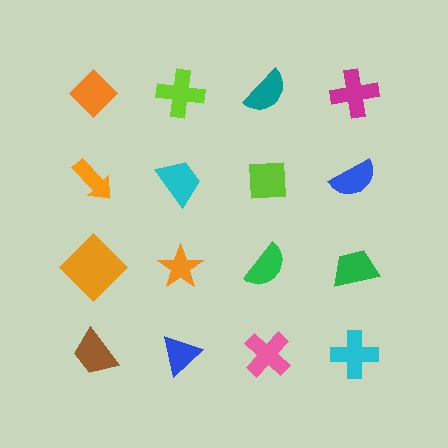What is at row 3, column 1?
An orange diamond.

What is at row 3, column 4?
A green trapezoid.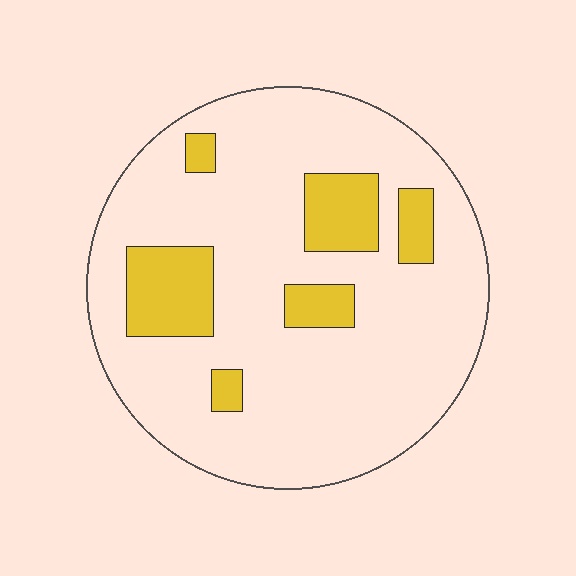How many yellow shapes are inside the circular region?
6.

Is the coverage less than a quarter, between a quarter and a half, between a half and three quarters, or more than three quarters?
Less than a quarter.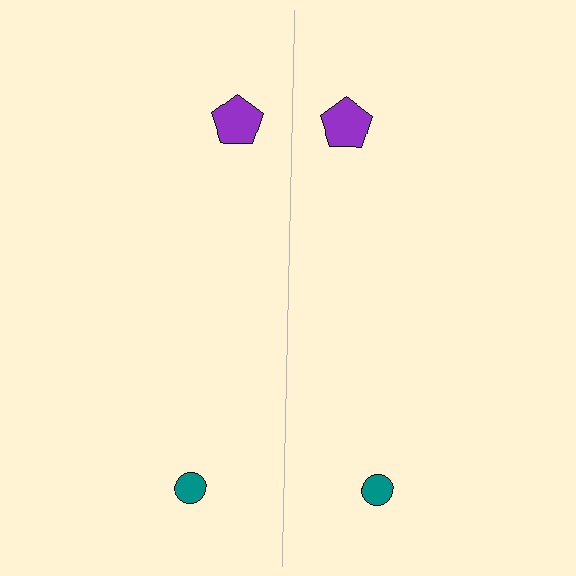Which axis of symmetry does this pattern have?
The pattern has a vertical axis of symmetry running through the center of the image.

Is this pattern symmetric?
Yes, this pattern has bilateral (reflection) symmetry.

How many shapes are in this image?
There are 4 shapes in this image.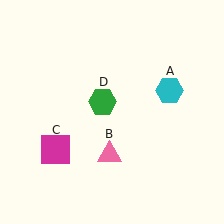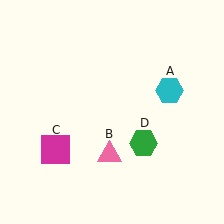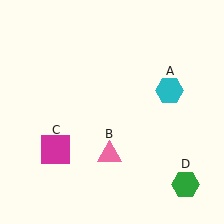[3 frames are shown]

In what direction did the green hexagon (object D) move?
The green hexagon (object D) moved down and to the right.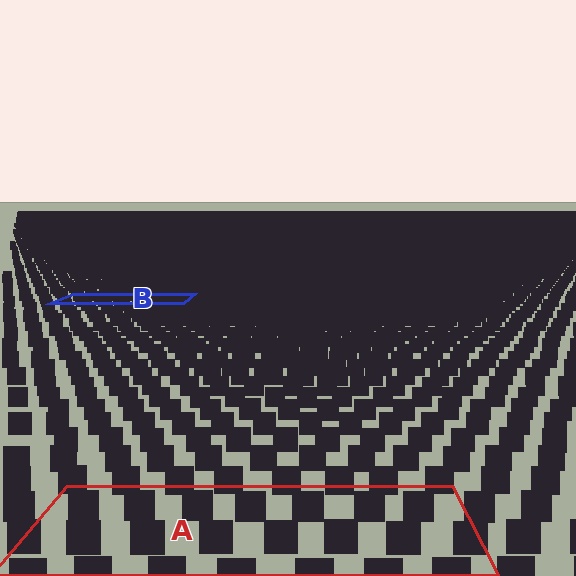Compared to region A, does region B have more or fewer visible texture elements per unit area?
Region B has more texture elements per unit area — they are packed more densely because it is farther away.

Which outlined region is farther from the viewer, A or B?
Region B is farther from the viewer — the texture elements inside it appear smaller and more densely packed.